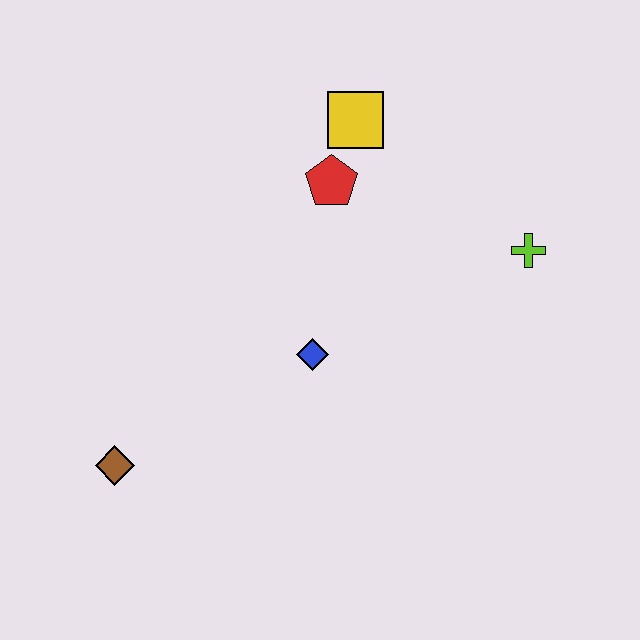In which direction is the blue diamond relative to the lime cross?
The blue diamond is to the left of the lime cross.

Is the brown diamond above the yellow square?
No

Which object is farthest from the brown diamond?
The lime cross is farthest from the brown diamond.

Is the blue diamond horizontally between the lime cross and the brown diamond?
Yes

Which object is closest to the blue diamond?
The red pentagon is closest to the blue diamond.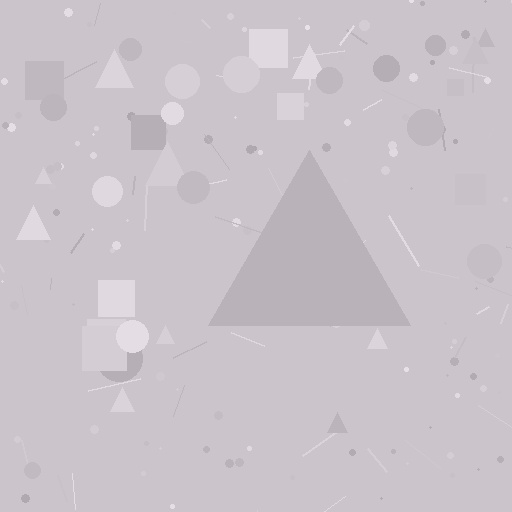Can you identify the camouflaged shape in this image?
The camouflaged shape is a triangle.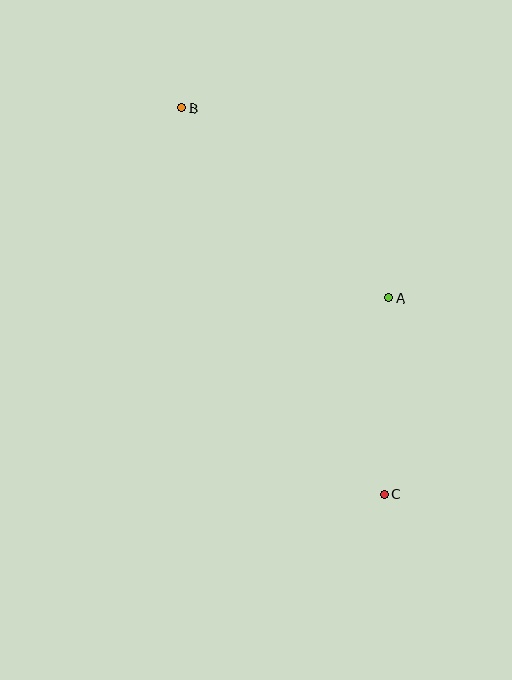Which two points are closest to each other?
Points A and C are closest to each other.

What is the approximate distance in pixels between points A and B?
The distance between A and B is approximately 281 pixels.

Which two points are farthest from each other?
Points B and C are farthest from each other.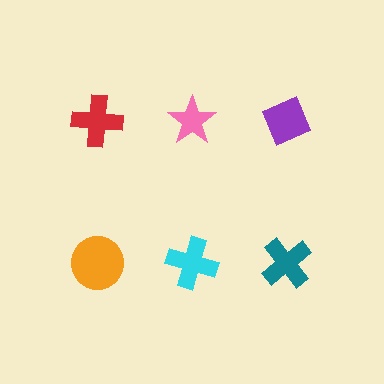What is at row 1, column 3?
A purple diamond.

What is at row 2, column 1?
An orange circle.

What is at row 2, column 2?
A cyan cross.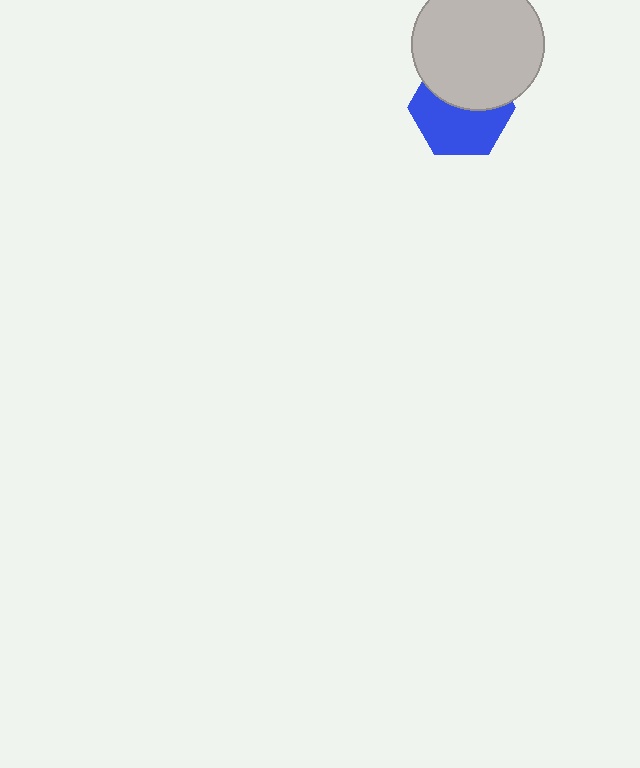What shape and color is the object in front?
The object in front is a light gray circle.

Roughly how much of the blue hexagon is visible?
About half of it is visible (roughly 56%).